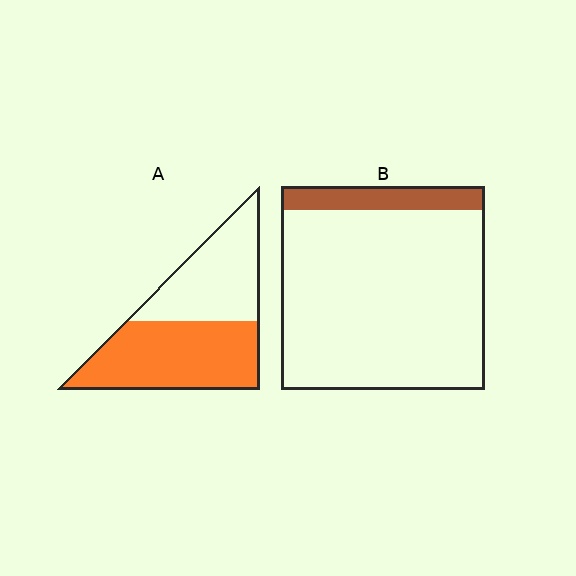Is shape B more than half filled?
No.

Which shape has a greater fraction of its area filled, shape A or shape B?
Shape A.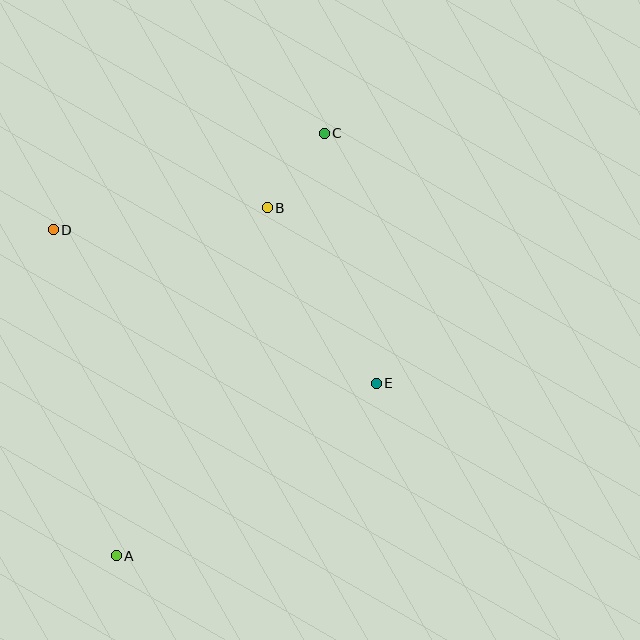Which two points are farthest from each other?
Points A and C are farthest from each other.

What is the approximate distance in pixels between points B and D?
The distance between B and D is approximately 215 pixels.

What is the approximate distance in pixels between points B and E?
The distance between B and E is approximately 207 pixels.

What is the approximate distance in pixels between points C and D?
The distance between C and D is approximately 288 pixels.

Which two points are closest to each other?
Points B and C are closest to each other.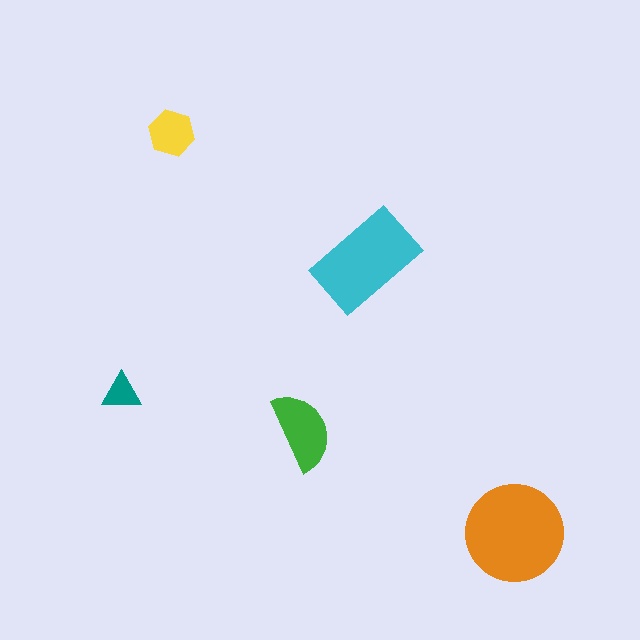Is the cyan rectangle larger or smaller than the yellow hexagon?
Larger.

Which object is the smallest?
The teal triangle.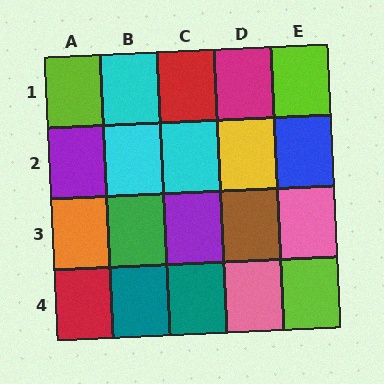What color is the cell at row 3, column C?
Purple.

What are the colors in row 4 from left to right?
Red, teal, teal, pink, lime.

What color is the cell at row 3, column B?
Green.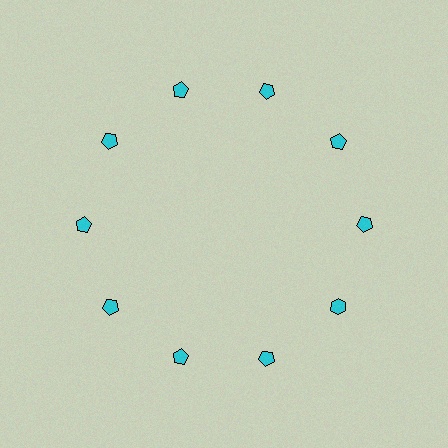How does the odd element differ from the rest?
It has a different shape: hexagon instead of pentagon.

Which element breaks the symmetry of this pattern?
The cyan hexagon at roughly the 4 o'clock position breaks the symmetry. All other shapes are cyan pentagons.